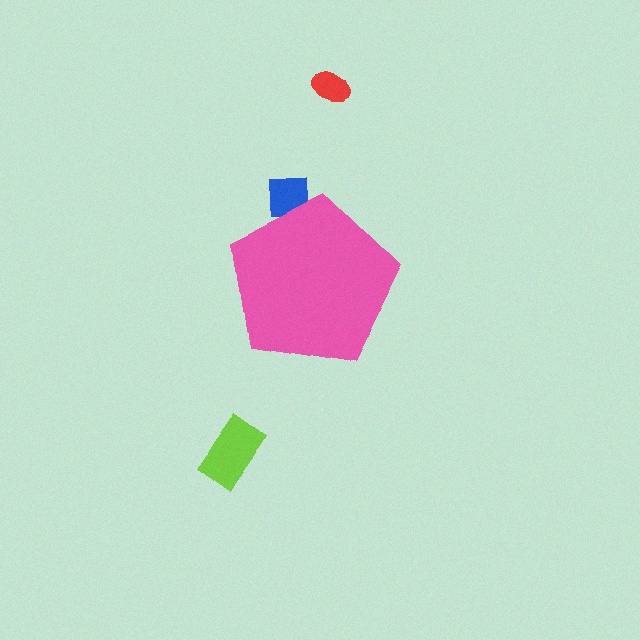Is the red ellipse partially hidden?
No, the red ellipse is fully visible.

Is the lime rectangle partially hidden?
No, the lime rectangle is fully visible.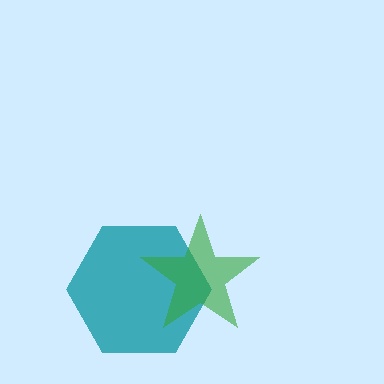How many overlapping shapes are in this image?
There are 2 overlapping shapes in the image.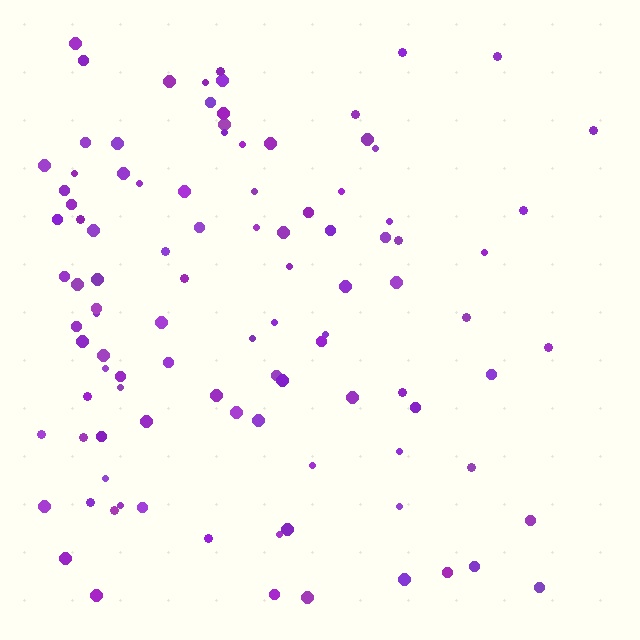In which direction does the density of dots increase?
From right to left, with the left side densest.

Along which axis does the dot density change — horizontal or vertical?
Horizontal.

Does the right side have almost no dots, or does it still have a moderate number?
Still a moderate number, just noticeably fewer than the left.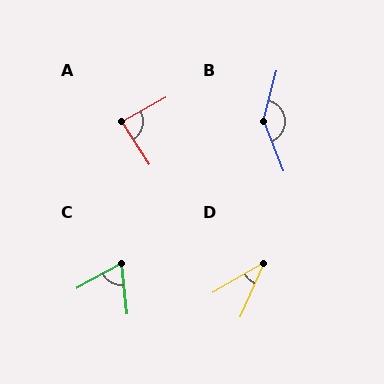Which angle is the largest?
B, at approximately 144 degrees.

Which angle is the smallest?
D, at approximately 36 degrees.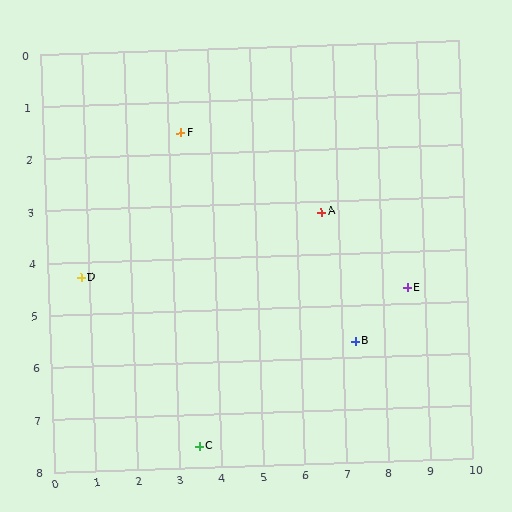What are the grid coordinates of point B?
Point B is at approximately (7.3, 5.7).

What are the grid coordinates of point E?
Point E is at approximately (8.6, 4.7).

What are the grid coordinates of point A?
Point A is at approximately (6.6, 3.2).